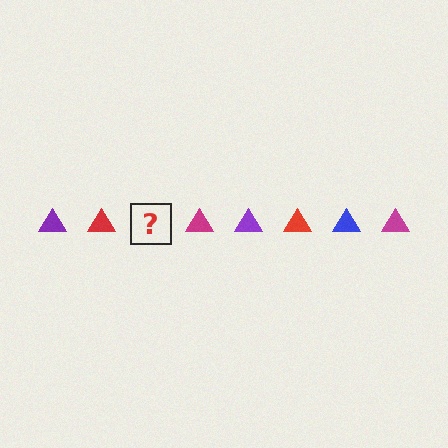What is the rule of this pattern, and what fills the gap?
The rule is that the pattern cycles through purple, red, blue, magenta triangles. The gap should be filled with a blue triangle.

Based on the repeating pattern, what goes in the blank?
The blank should be a blue triangle.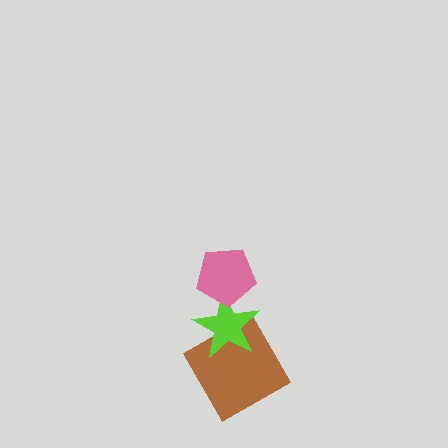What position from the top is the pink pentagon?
The pink pentagon is 1st from the top.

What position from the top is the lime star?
The lime star is 2nd from the top.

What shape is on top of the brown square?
The lime star is on top of the brown square.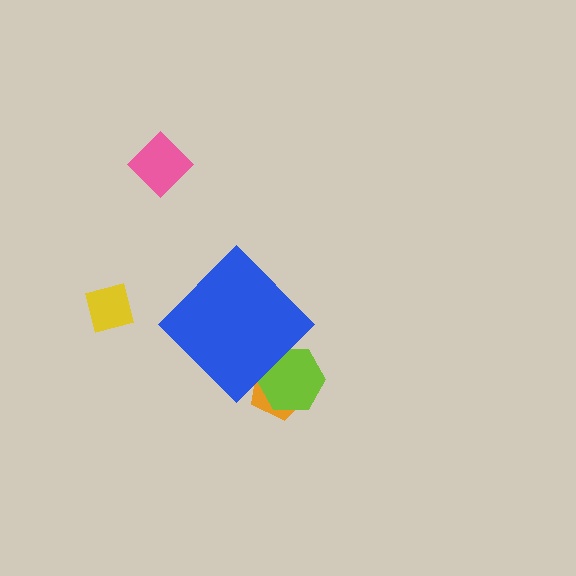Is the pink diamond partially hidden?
No, the pink diamond is fully visible.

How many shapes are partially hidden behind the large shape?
2 shapes are partially hidden.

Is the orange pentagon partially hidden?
Yes, the orange pentagon is partially hidden behind the blue diamond.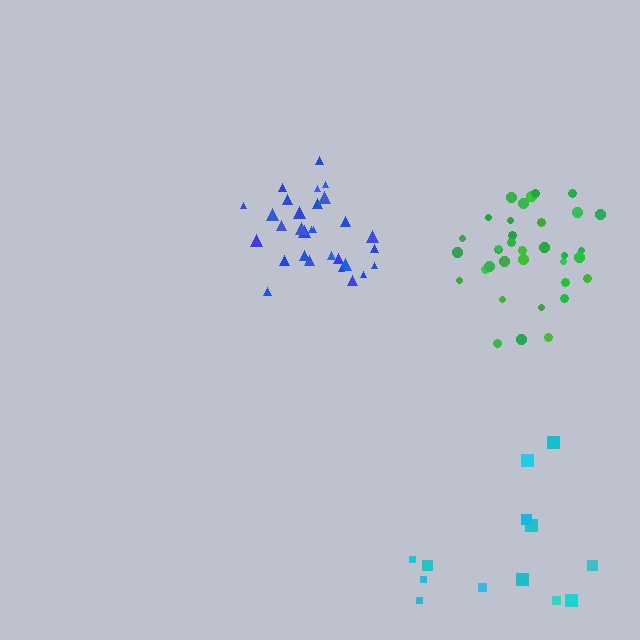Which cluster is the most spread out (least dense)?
Cyan.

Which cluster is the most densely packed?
Blue.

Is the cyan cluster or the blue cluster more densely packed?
Blue.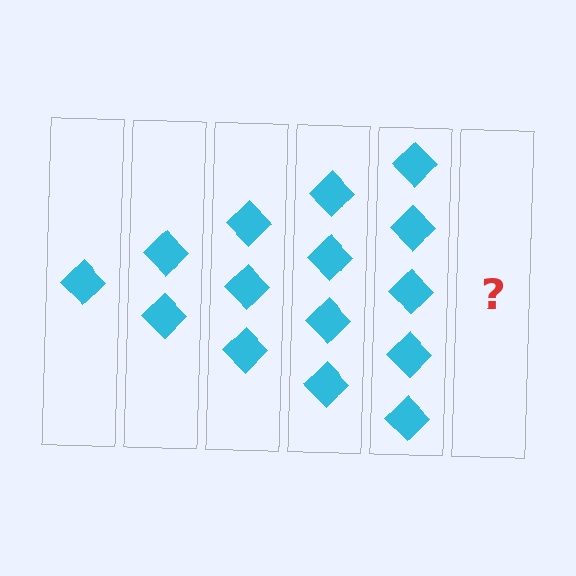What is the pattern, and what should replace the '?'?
The pattern is that each step adds one more diamond. The '?' should be 6 diamonds.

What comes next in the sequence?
The next element should be 6 diamonds.